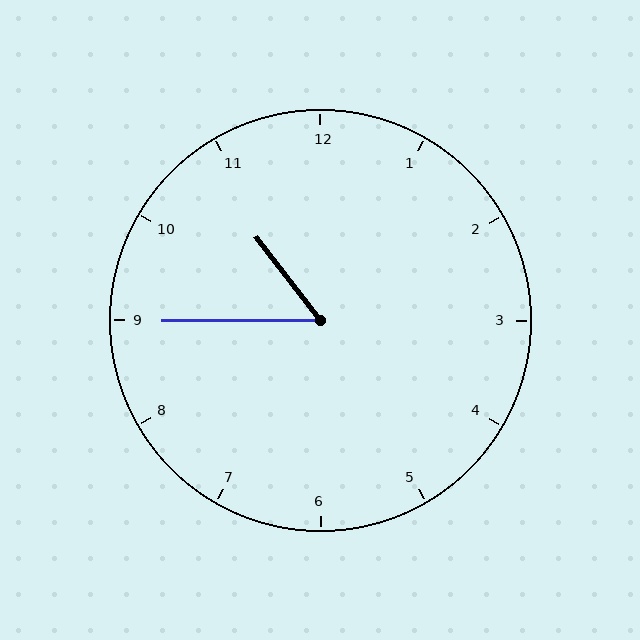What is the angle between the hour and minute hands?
Approximately 52 degrees.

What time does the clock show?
10:45.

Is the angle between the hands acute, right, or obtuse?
It is acute.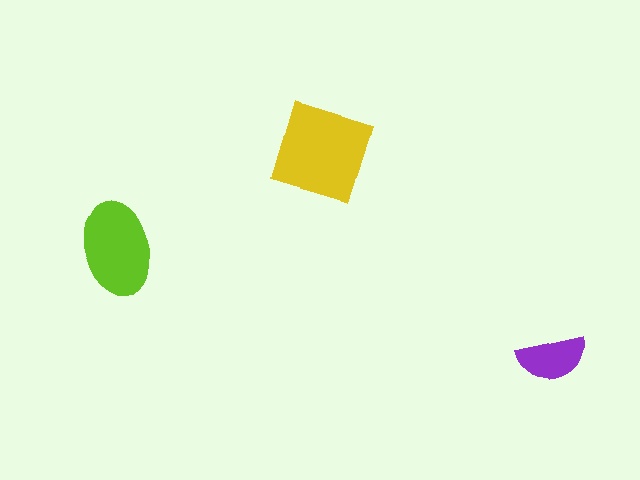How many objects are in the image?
There are 3 objects in the image.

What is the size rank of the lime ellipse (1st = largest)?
2nd.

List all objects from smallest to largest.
The purple semicircle, the lime ellipse, the yellow diamond.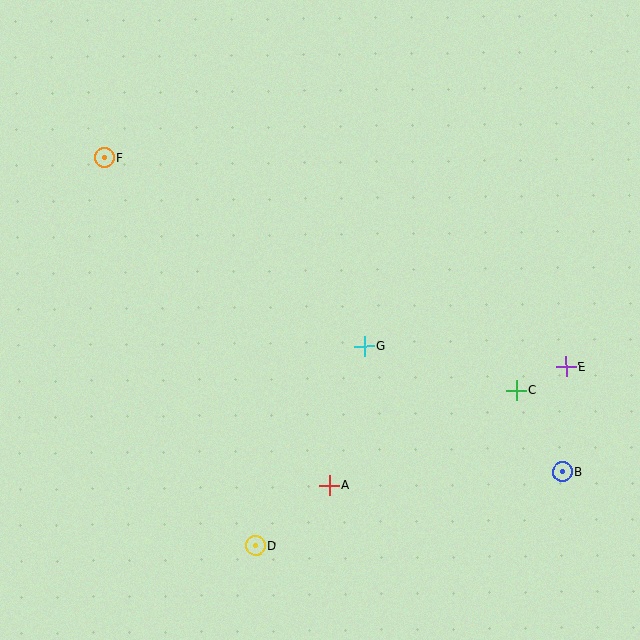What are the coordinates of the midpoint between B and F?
The midpoint between B and F is at (333, 315).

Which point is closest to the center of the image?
Point G at (365, 346) is closest to the center.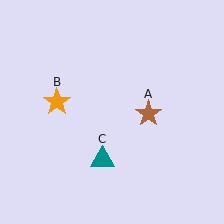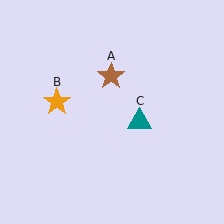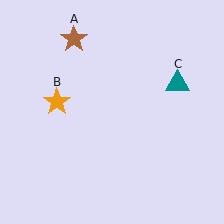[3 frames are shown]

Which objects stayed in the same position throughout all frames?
Orange star (object B) remained stationary.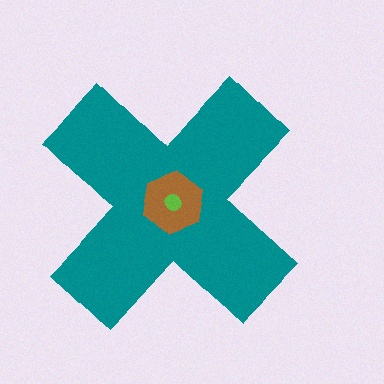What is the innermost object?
The lime circle.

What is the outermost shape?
The teal cross.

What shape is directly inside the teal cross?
The brown hexagon.